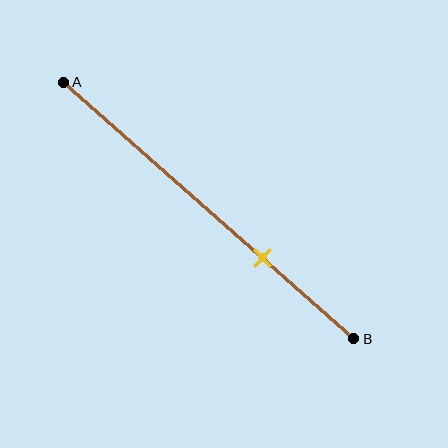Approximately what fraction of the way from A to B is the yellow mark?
The yellow mark is approximately 70% of the way from A to B.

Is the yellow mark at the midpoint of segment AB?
No, the mark is at about 70% from A, not at the 50% midpoint.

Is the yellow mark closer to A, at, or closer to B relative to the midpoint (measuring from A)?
The yellow mark is closer to point B than the midpoint of segment AB.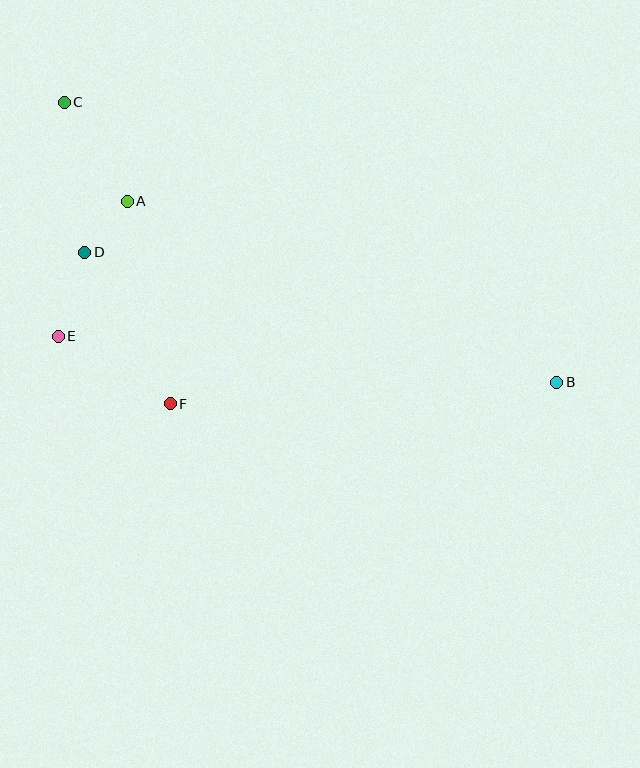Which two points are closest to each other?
Points A and D are closest to each other.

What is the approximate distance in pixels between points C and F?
The distance between C and F is approximately 319 pixels.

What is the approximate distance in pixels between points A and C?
The distance between A and C is approximately 118 pixels.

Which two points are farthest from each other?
Points B and C are farthest from each other.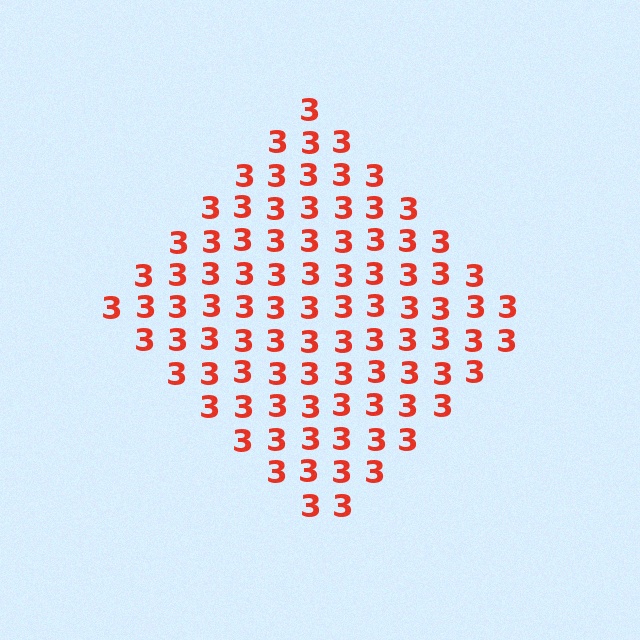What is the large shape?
The large shape is a diamond.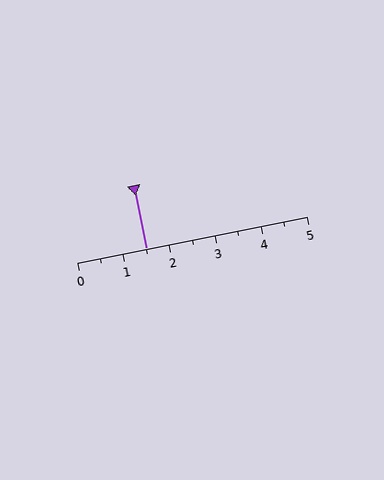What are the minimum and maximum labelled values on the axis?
The axis runs from 0 to 5.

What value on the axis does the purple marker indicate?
The marker indicates approximately 1.5.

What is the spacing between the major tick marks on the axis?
The major ticks are spaced 1 apart.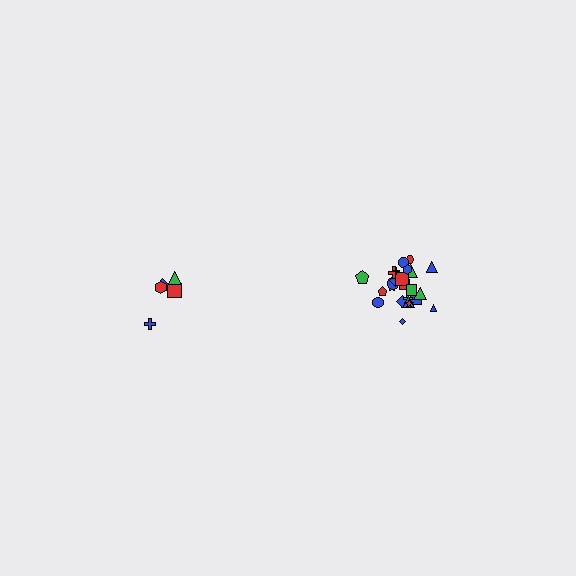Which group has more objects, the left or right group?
The right group.